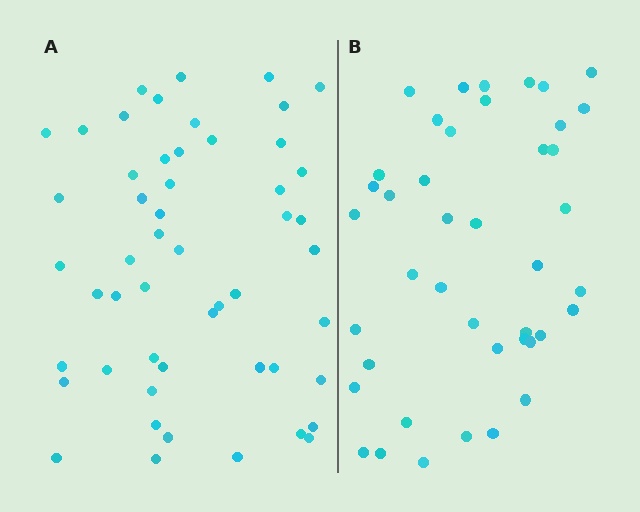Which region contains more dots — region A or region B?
Region A (the left region) has more dots.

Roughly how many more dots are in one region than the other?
Region A has roughly 10 or so more dots than region B.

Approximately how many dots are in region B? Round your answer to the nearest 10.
About 40 dots. (The exact count is 42, which rounds to 40.)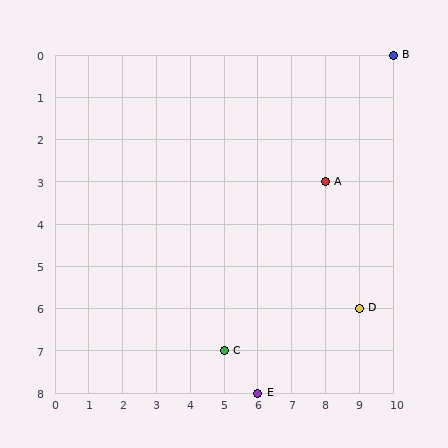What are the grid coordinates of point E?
Point E is at grid coordinates (6, 8).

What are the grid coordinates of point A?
Point A is at grid coordinates (8, 3).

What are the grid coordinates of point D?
Point D is at grid coordinates (9, 6).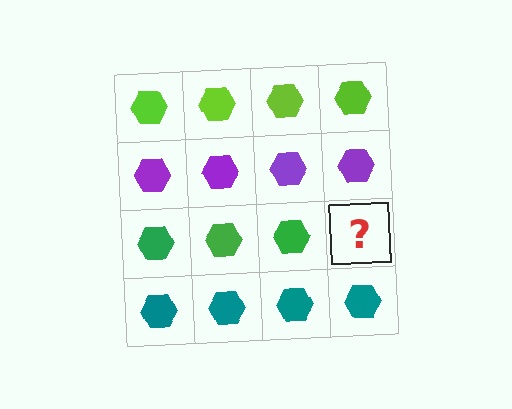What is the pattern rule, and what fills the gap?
The rule is that each row has a consistent color. The gap should be filled with a green hexagon.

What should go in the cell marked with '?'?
The missing cell should contain a green hexagon.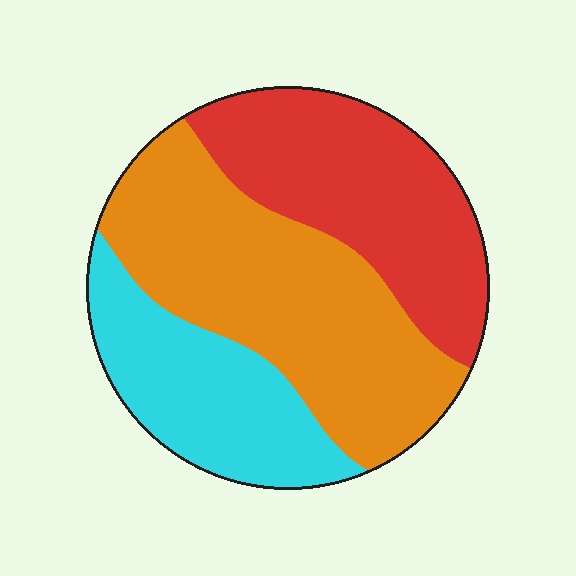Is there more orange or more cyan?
Orange.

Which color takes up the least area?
Cyan, at roughly 25%.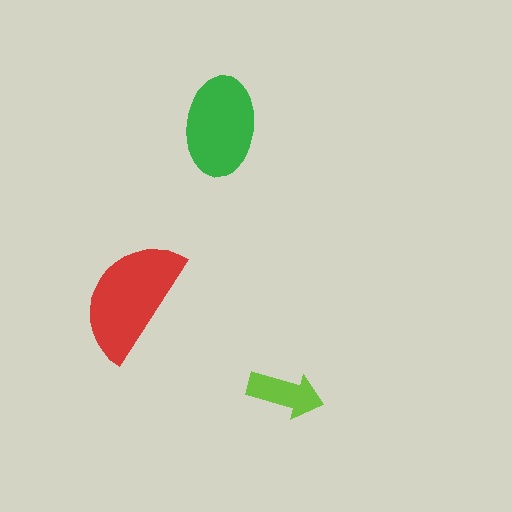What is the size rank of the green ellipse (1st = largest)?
2nd.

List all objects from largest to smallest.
The red semicircle, the green ellipse, the lime arrow.